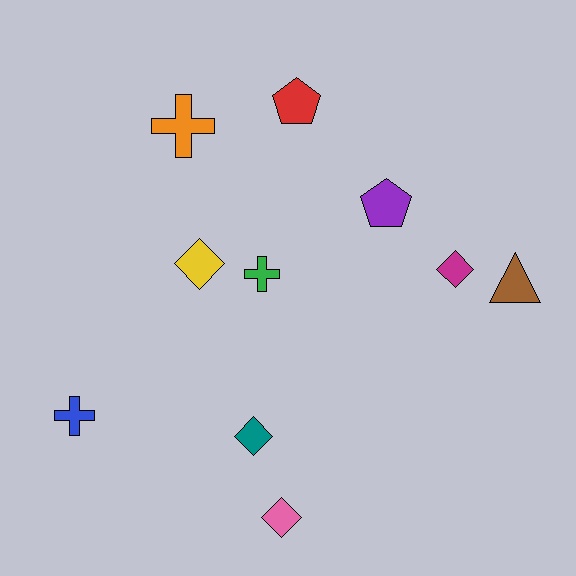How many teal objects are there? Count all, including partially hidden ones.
There is 1 teal object.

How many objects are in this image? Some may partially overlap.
There are 10 objects.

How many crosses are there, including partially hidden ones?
There are 3 crosses.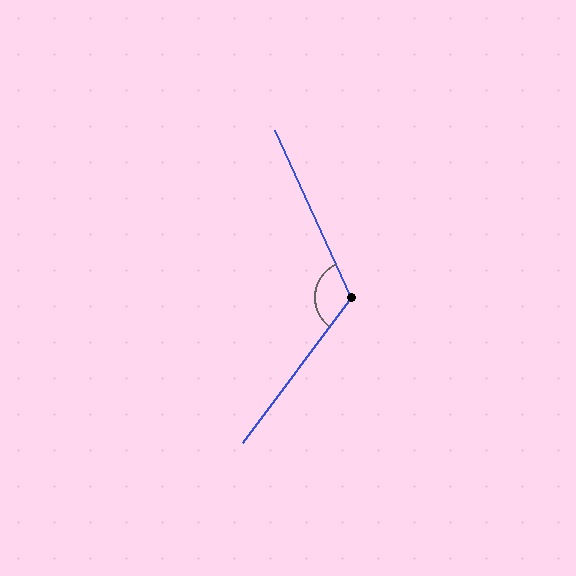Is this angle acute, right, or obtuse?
It is obtuse.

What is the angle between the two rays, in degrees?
Approximately 119 degrees.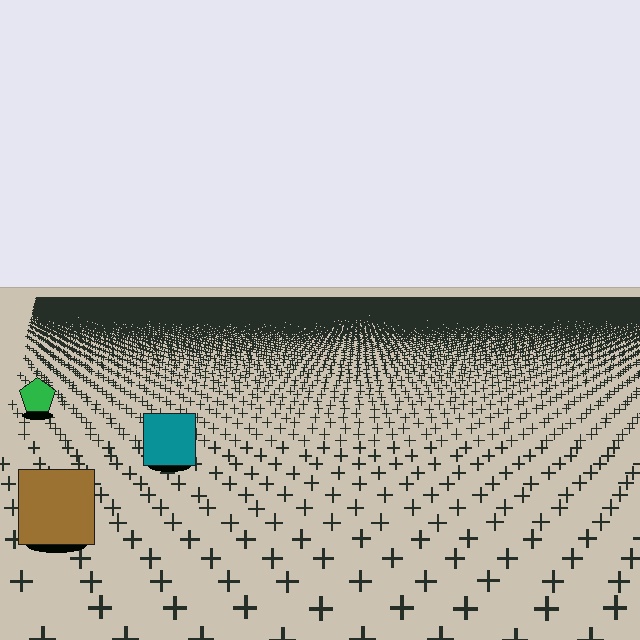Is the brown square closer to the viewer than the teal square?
Yes. The brown square is closer — you can tell from the texture gradient: the ground texture is coarser near it.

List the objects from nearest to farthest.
From nearest to farthest: the brown square, the teal square, the green pentagon.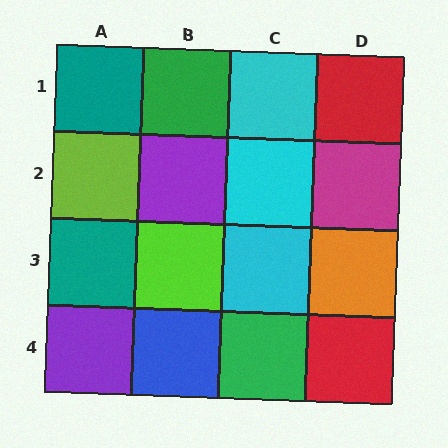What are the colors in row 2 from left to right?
Lime, purple, cyan, magenta.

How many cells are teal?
2 cells are teal.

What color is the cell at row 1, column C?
Cyan.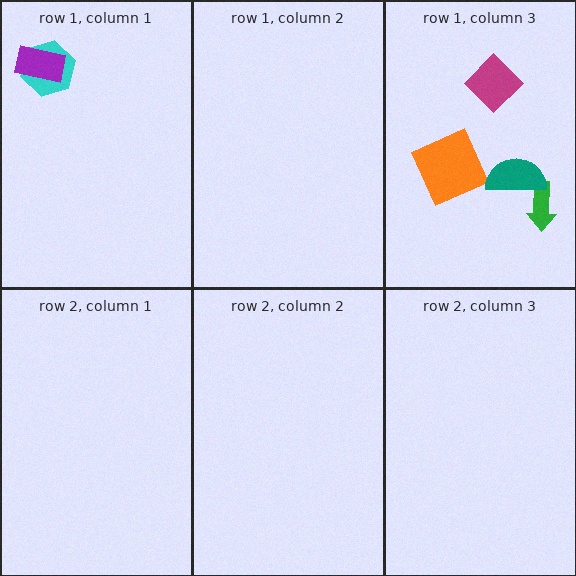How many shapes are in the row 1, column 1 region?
2.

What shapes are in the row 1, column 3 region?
The orange square, the green arrow, the magenta diamond, the teal semicircle.